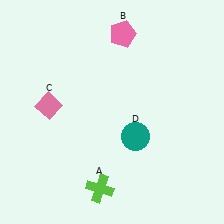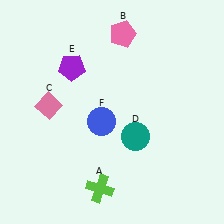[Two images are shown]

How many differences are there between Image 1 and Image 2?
There are 2 differences between the two images.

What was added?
A purple pentagon (E), a blue circle (F) were added in Image 2.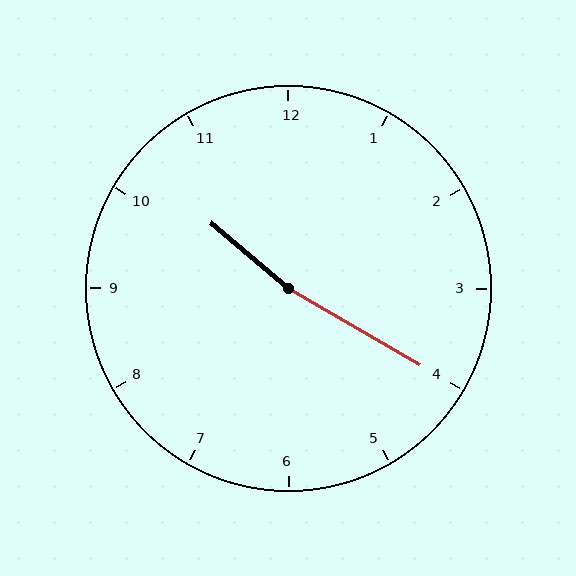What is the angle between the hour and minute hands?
Approximately 170 degrees.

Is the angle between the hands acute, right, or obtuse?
It is obtuse.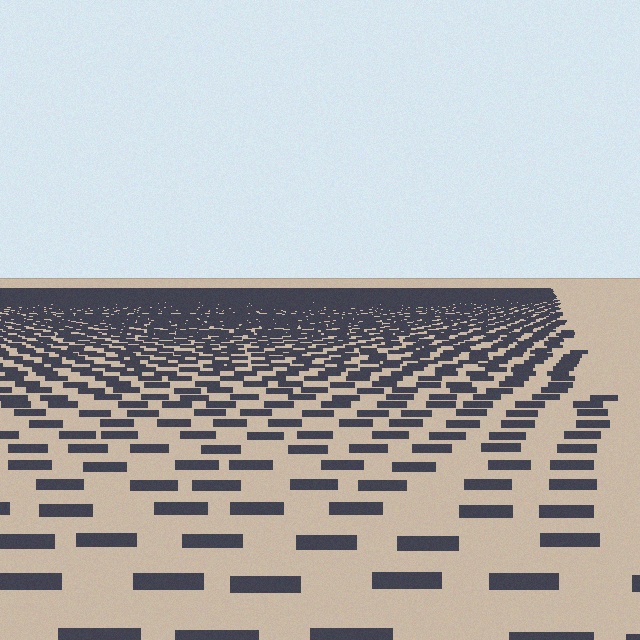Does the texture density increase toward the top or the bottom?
Density increases toward the top.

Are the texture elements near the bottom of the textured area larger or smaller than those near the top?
Larger. Near the bottom, elements are closer to the viewer and appear at a bigger on-screen size.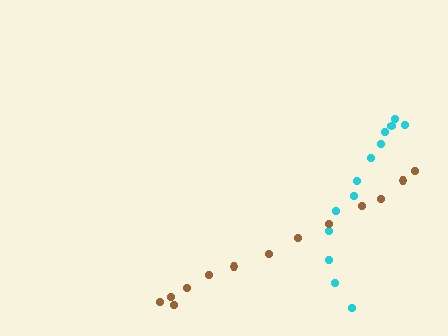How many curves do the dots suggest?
There are 2 distinct paths.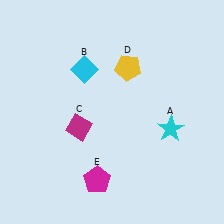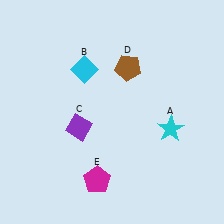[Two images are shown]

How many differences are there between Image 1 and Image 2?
There are 2 differences between the two images.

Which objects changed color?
C changed from magenta to purple. D changed from yellow to brown.